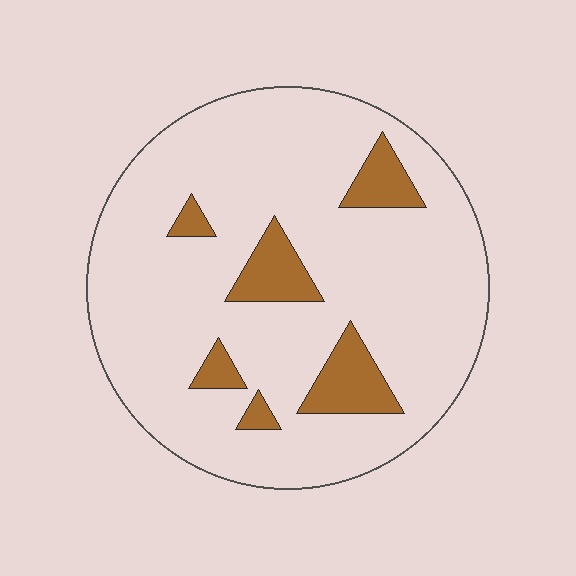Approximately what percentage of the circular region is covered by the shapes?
Approximately 15%.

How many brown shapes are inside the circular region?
6.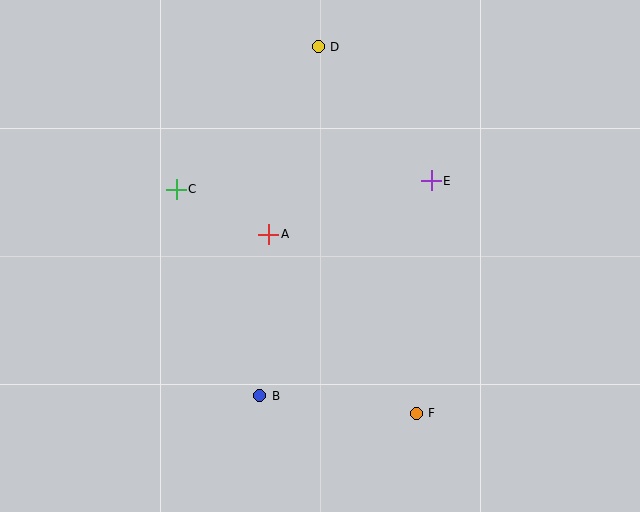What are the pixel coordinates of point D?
Point D is at (318, 47).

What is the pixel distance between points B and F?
The distance between B and F is 158 pixels.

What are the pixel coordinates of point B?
Point B is at (260, 396).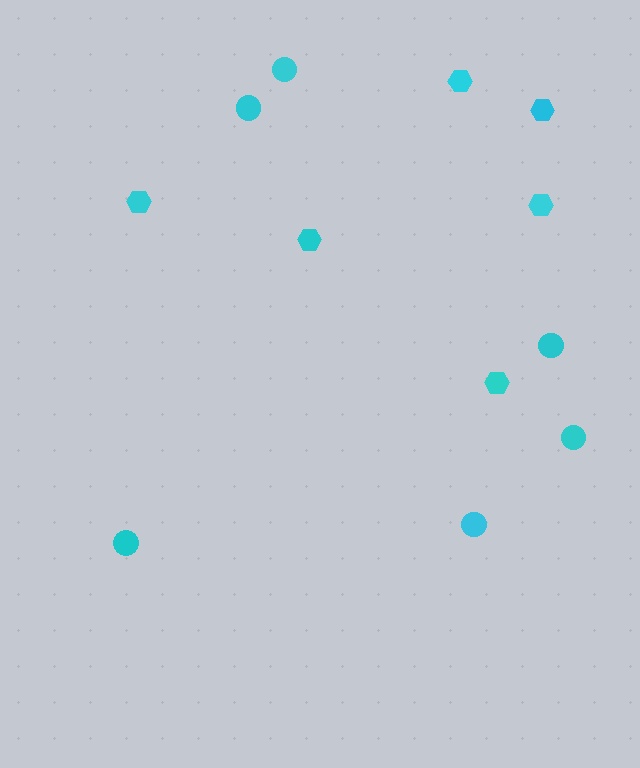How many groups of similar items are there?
There are 2 groups: one group of circles (6) and one group of hexagons (6).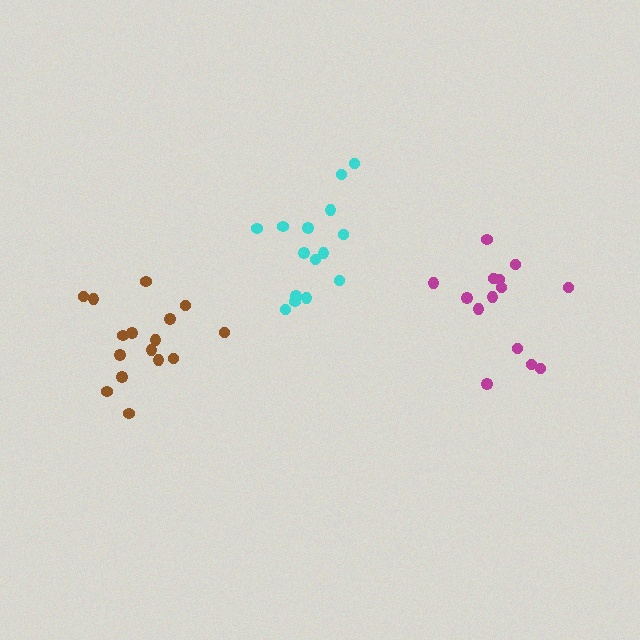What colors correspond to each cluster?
The clusters are colored: cyan, brown, magenta.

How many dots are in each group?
Group 1: 15 dots, Group 2: 16 dots, Group 3: 14 dots (45 total).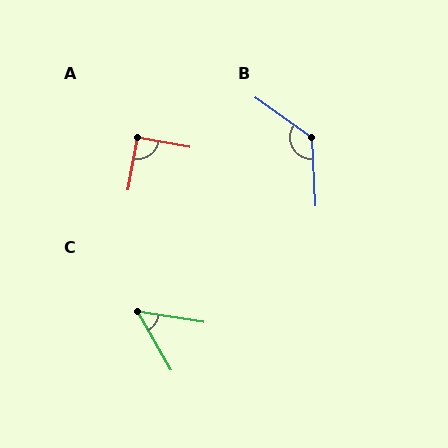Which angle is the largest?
B, at approximately 128 degrees.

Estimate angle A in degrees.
Approximately 90 degrees.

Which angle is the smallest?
C, at approximately 52 degrees.